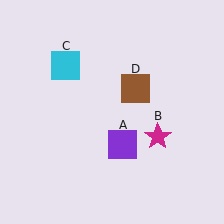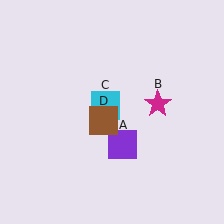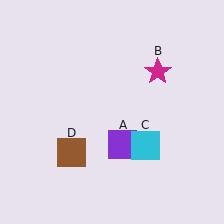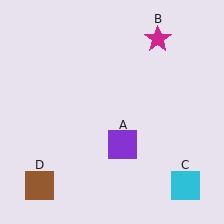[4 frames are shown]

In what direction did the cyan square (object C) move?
The cyan square (object C) moved down and to the right.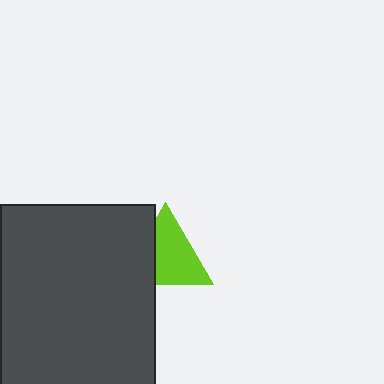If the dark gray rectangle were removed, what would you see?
You would see the complete lime triangle.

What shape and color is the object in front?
The object in front is a dark gray rectangle.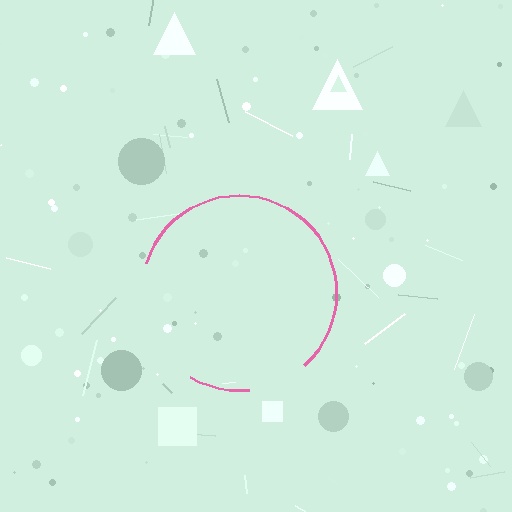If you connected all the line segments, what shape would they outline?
They would outline a circle.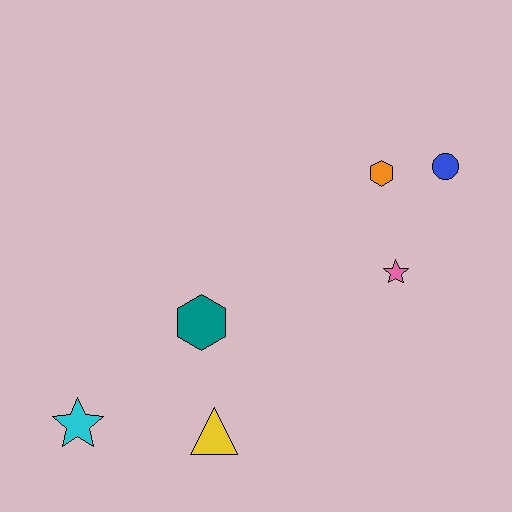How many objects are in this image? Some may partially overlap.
There are 6 objects.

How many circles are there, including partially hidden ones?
There is 1 circle.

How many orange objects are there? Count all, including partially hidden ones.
There is 1 orange object.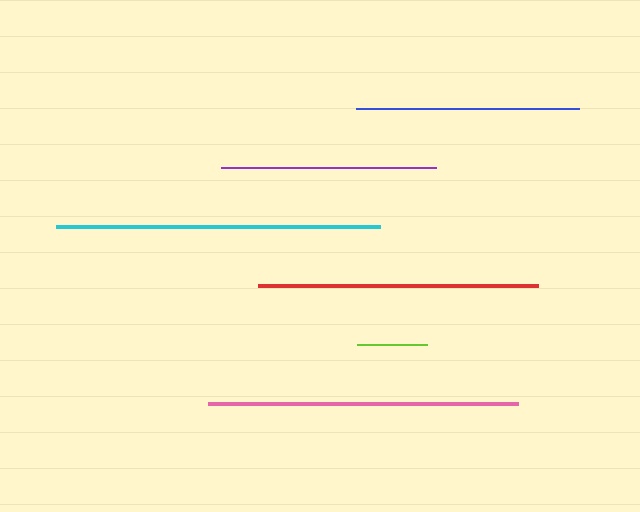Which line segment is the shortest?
The lime line is the shortest at approximately 70 pixels.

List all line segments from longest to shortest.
From longest to shortest: cyan, pink, red, blue, purple, lime.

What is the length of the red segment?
The red segment is approximately 280 pixels long.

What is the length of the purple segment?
The purple segment is approximately 215 pixels long.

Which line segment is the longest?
The cyan line is the longest at approximately 324 pixels.